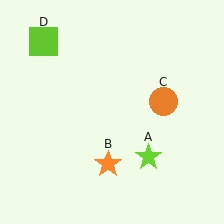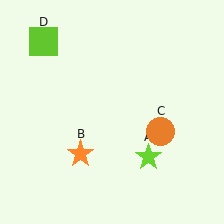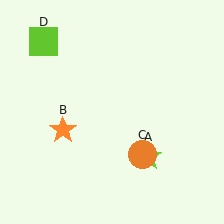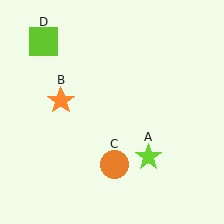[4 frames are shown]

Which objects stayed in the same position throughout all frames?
Lime star (object A) and lime square (object D) remained stationary.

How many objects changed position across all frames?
2 objects changed position: orange star (object B), orange circle (object C).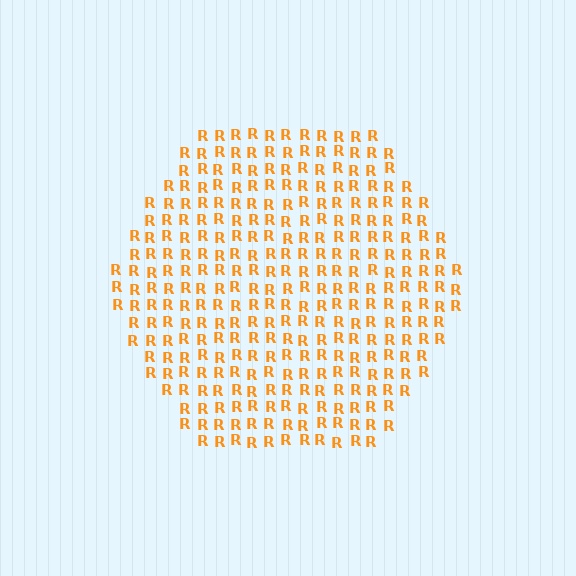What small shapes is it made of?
It is made of small letter R's.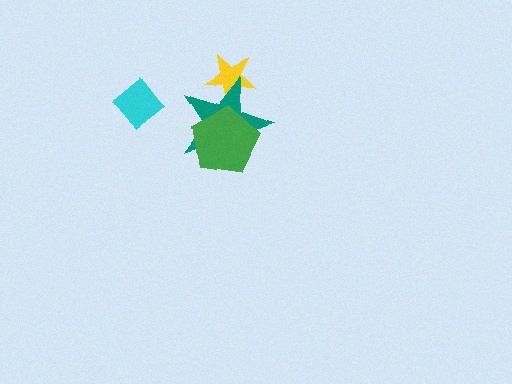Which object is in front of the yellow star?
The teal star is in front of the yellow star.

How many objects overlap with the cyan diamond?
0 objects overlap with the cyan diamond.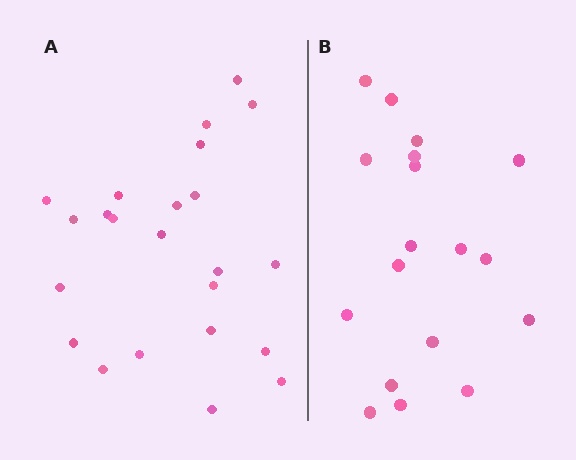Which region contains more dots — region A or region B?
Region A (the left region) has more dots.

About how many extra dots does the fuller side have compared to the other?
Region A has about 5 more dots than region B.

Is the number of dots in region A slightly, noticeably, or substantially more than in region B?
Region A has noticeably more, but not dramatically so. The ratio is roughly 1.3 to 1.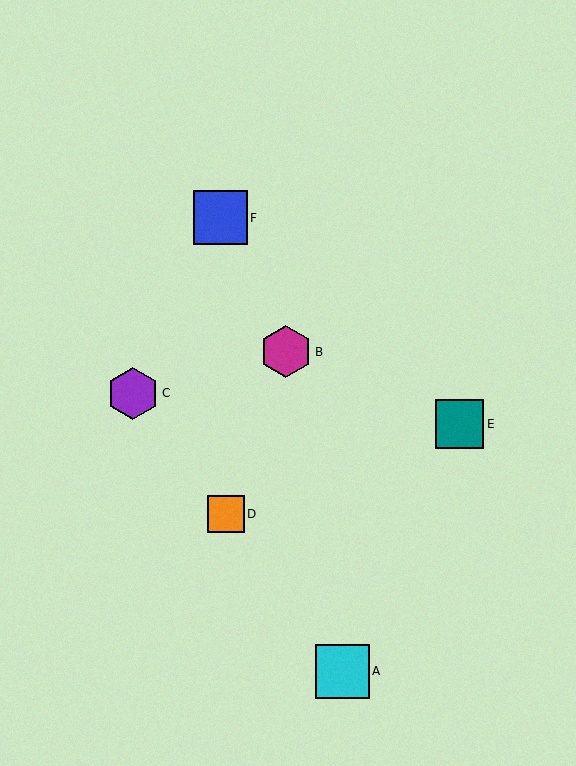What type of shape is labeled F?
Shape F is a blue square.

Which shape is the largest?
The cyan square (labeled A) is the largest.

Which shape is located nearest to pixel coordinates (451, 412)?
The teal square (labeled E) at (460, 424) is nearest to that location.